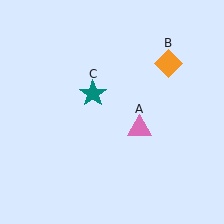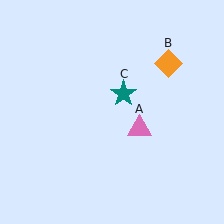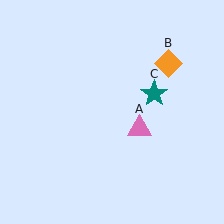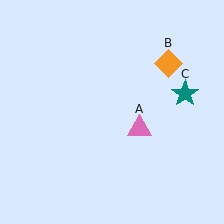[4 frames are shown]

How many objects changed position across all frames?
1 object changed position: teal star (object C).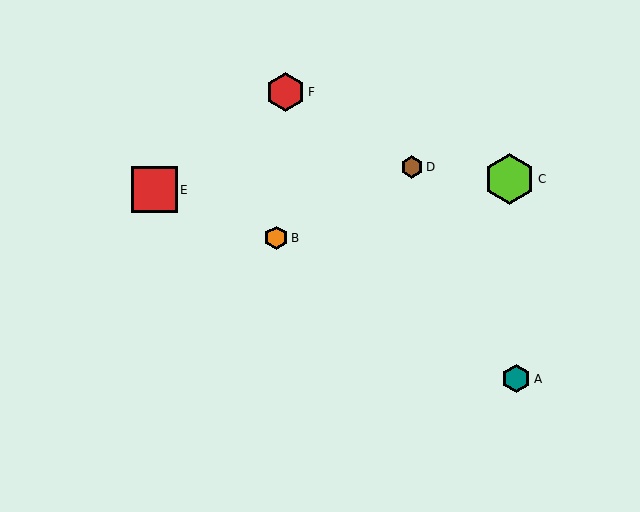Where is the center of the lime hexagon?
The center of the lime hexagon is at (509, 179).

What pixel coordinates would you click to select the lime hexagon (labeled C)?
Click at (509, 179) to select the lime hexagon C.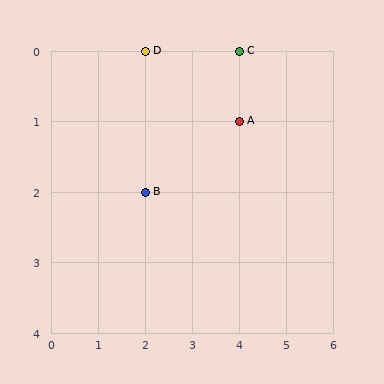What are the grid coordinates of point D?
Point D is at grid coordinates (2, 0).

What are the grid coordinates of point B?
Point B is at grid coordinates (2, 2).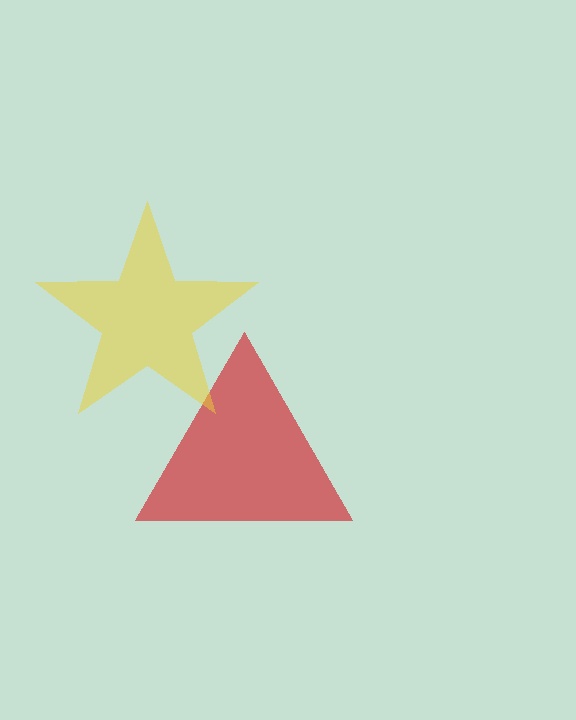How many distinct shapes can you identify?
There are 2 distinct shapes: a red triangle, a yellow star.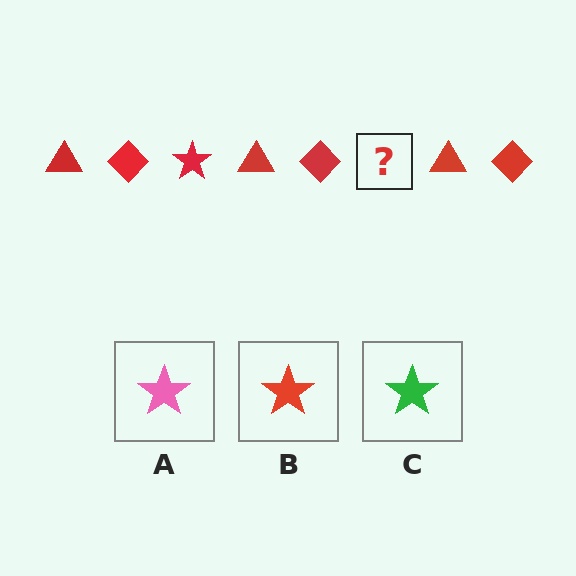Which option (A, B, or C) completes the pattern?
B.